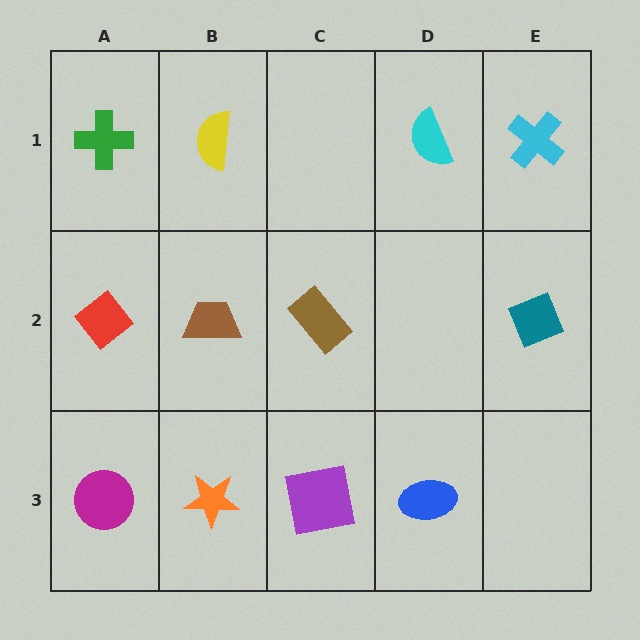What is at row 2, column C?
A brown rectangle.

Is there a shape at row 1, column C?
No, that cell is empty.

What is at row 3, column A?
A magenta circle.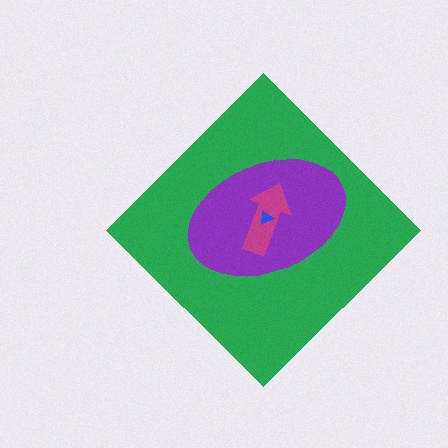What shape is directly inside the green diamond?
The purple ellipse.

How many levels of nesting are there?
4.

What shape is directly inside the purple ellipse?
The magenta arrow.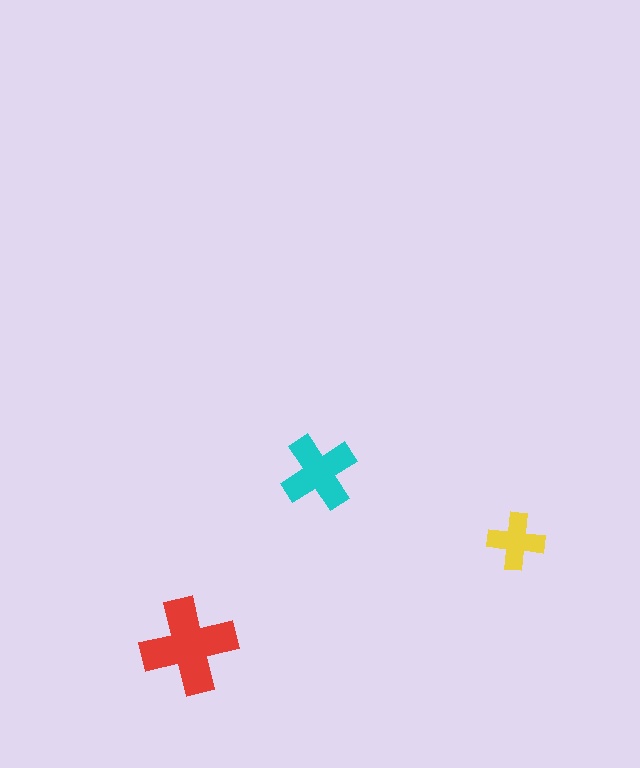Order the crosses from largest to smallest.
the red one, the cyan one, the yellow one.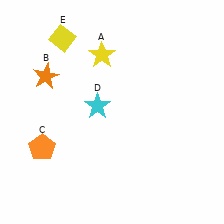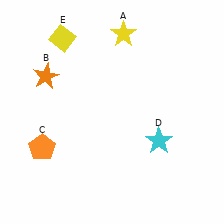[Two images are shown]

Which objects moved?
The objects that moved are: the yellow star (A), the cyan star (D).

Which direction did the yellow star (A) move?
The yellow star (A) moved right.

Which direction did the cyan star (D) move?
The cyan star (D) moved right.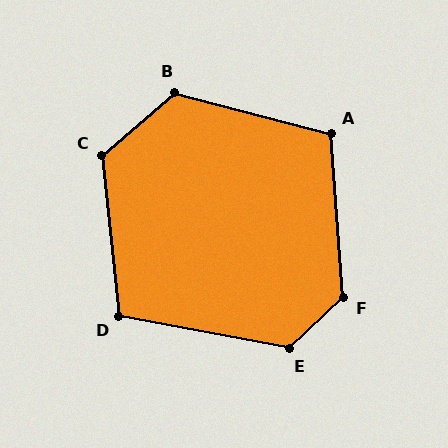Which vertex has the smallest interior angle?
D, at approximately 106 degrees.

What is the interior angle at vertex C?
Approximately 125 degrees (obtuse).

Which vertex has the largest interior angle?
F, at approximately 129 degrees.